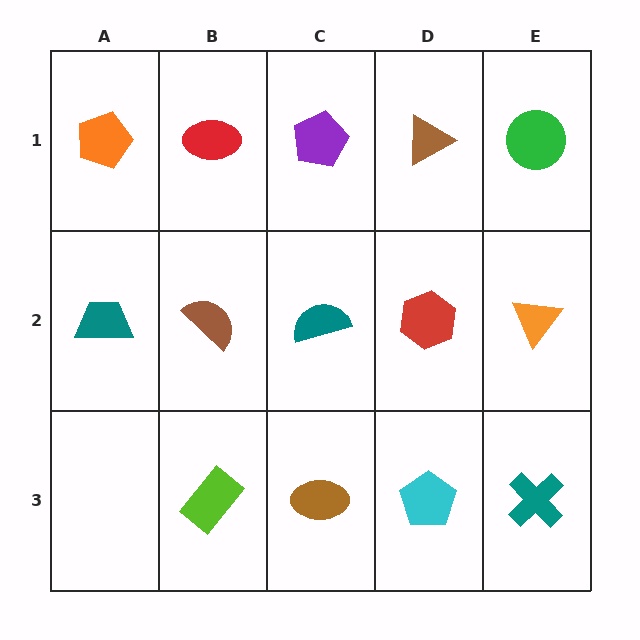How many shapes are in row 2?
5 shapes.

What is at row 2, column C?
A teal semicircle.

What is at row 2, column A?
A teal trapezoid.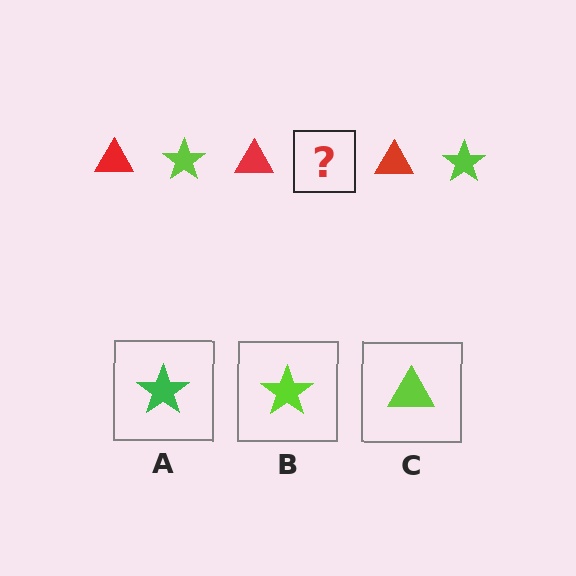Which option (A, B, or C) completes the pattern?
B.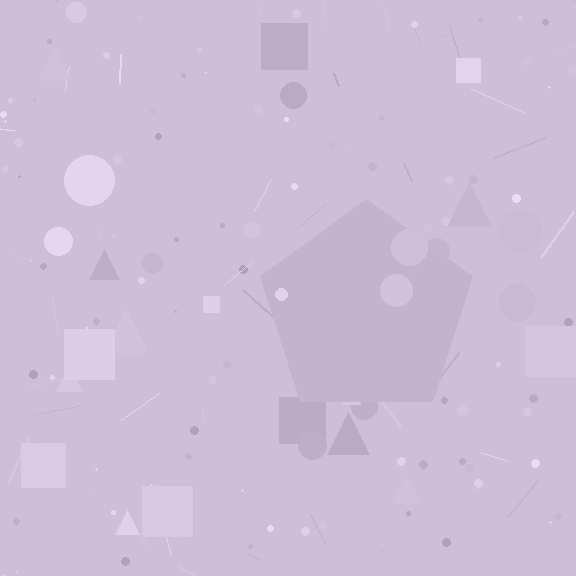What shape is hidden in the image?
A pentagon is hidden in the image.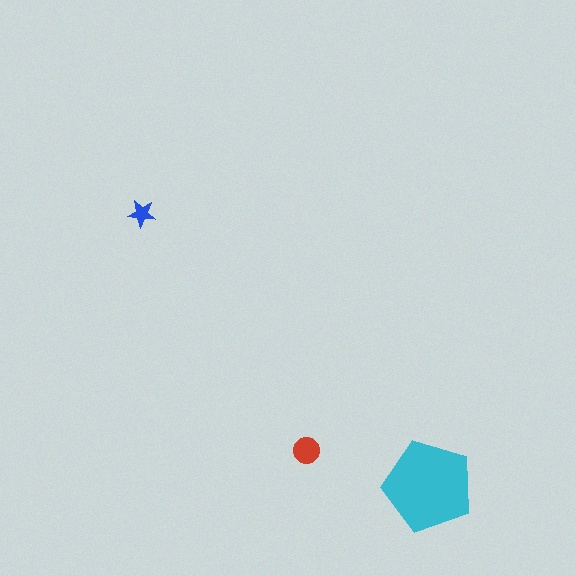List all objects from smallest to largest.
The blue star, the red circle, the cyan pentagon.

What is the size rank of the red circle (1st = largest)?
2nd.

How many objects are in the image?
There are 3 objects in the image.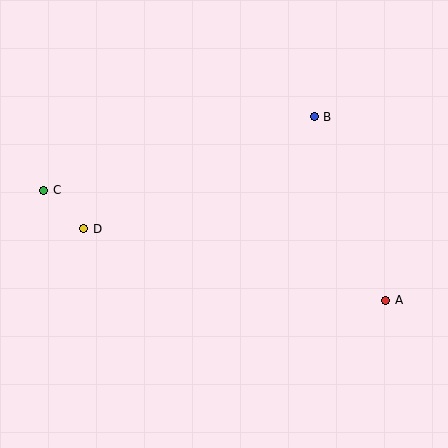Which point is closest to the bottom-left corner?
Point D is closest to the bottom-left corner.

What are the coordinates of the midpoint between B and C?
The midpoint between B and C is at (179, 153).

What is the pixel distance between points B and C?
The distance between B and C is 280 pixels.